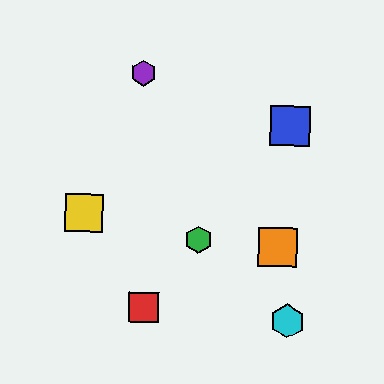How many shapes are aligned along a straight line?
3 shapes (the red square, the blue square, the green hexagon) are aligned along a straight line.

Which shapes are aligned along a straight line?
The red square, the blue square, the green hexagon are aligned along a straight line.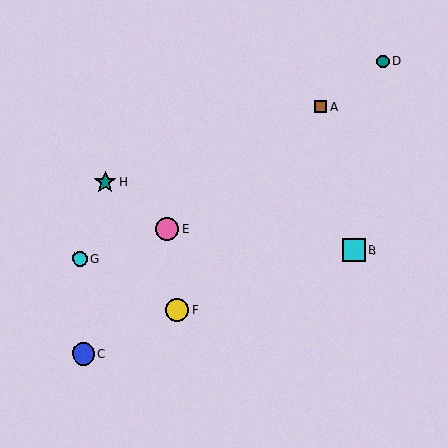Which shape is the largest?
The yellow circle (labeled F) is the largest.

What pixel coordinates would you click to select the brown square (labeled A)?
Click at (321, 107) to select the brown square A.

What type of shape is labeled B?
Shape B is a cyan square.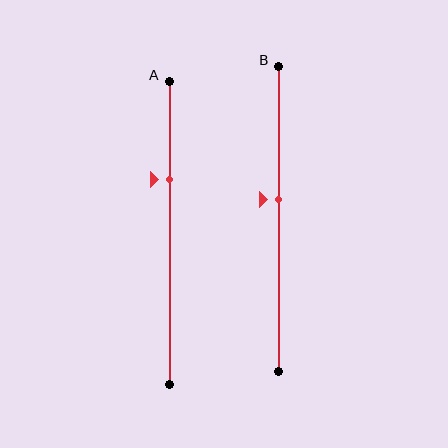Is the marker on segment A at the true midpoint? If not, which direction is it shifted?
No, the marker on segment A is shifted upward by about 18% of the segment length.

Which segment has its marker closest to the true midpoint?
Segment B has its marker closest to the true midpoint.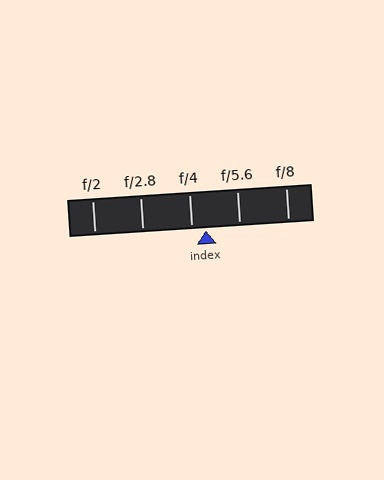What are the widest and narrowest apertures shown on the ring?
The widest aperture shown is f/2 and the narrowest is f/8.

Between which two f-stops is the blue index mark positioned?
The index mark is between f/4 and f/5.6.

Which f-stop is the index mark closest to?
The index mark is closest to f/4.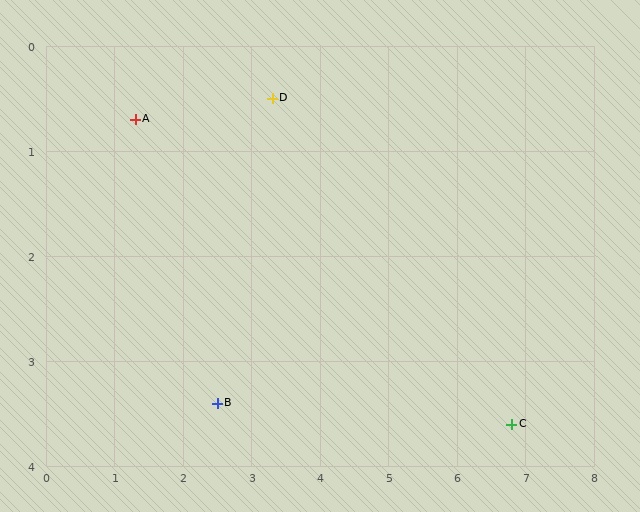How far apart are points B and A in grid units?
Points B and A are about 3.0 grid units apart.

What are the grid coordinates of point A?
Point A is at approximately (1.3, 0.7).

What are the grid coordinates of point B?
Point B is at approximately (2.5, 3.4).